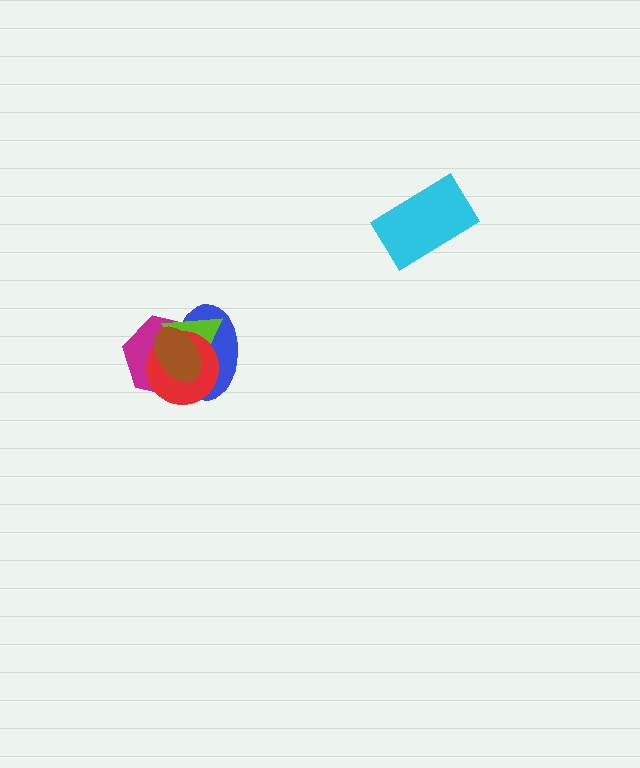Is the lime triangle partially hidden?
Yes, it is partially covered by another shape.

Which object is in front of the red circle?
The brown ellipse is in front of the red circle.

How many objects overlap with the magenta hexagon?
4 objects overlap with the magenta hexagon.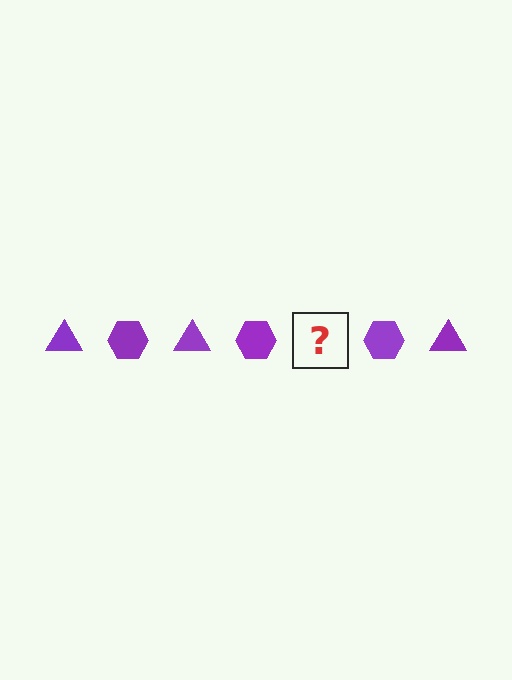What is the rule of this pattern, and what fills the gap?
The rule is that the pattern cycles through triangle, hexagon shapes in purple. The gap should be filled with a purple triangle.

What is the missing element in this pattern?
The missing element is a purple triangle.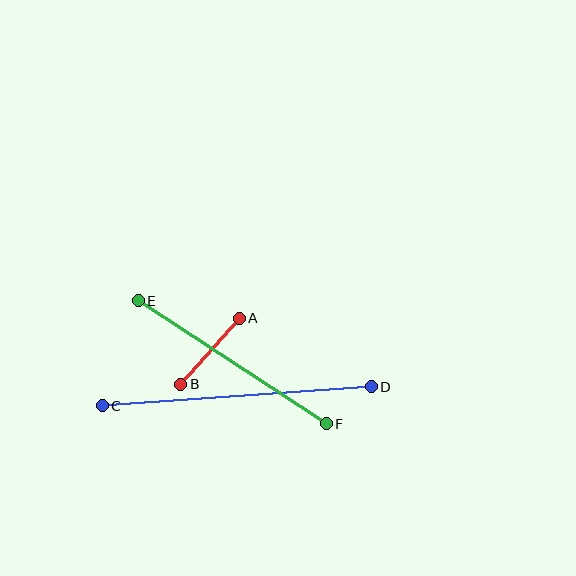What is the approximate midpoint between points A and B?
The midpoint is at approximately (210, 351) pixels.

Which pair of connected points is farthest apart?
Points C and D are farthest apart.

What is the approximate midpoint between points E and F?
The midpoint is at approximately (232, 362) pixels.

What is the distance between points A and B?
The distance is approximately 88 pixels.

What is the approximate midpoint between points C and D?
The midpoint is at approximately (237, 396) pixels.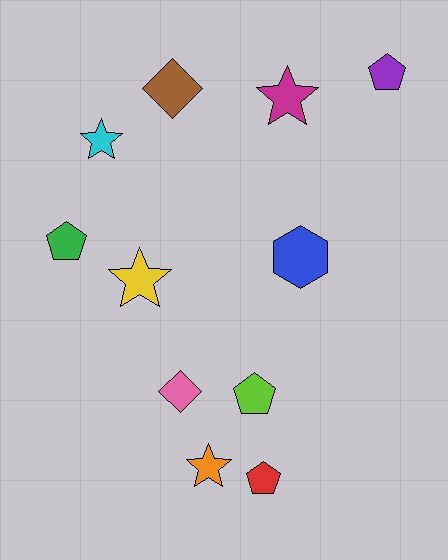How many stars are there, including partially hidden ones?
There are 4 stars.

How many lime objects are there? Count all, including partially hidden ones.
There is 1 lime object.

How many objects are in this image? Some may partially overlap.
There are 11 objects.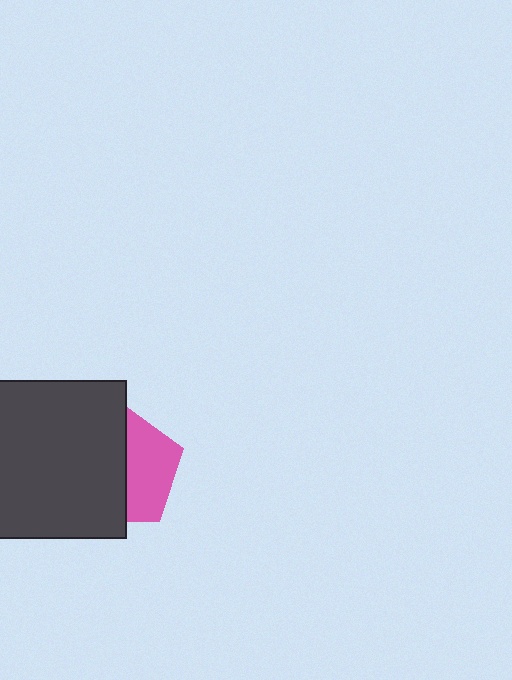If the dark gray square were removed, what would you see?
You would see the complete pink pentagon.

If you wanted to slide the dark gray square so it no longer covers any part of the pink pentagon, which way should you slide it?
Slide it left — that is the most direct way to separate the two shapes.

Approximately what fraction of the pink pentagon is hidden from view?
Roughly 57% of the pink pentagon is hidden behind the dark gray square.